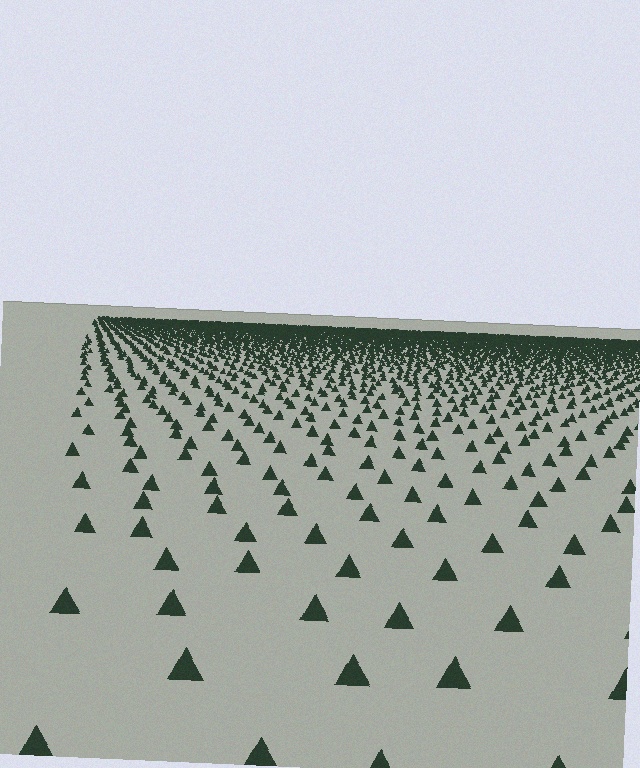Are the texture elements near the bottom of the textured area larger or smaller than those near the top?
Larger. Near the bottom, elements are closer to the viewer and appear at a bigger on-screen size.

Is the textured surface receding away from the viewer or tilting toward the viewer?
The surface is receding away from the viewer. Texture elements get smaller and denser toward the top.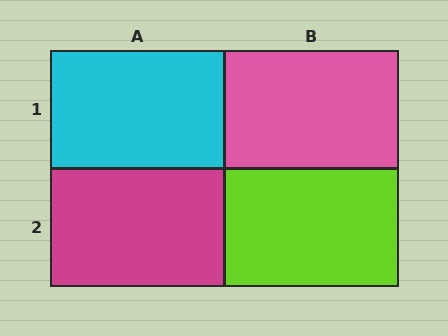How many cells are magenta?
1 cell is magenta.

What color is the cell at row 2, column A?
Magenta.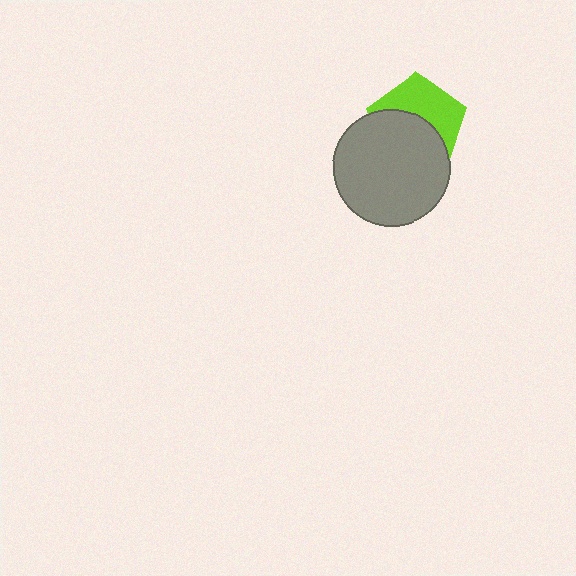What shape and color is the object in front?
The object in front is a gray circle.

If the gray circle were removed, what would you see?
You would see the complete lime pentagon.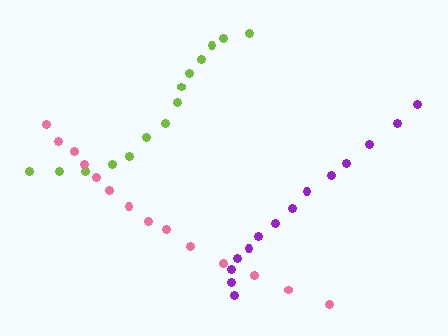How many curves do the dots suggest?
There are 3 distinct paths.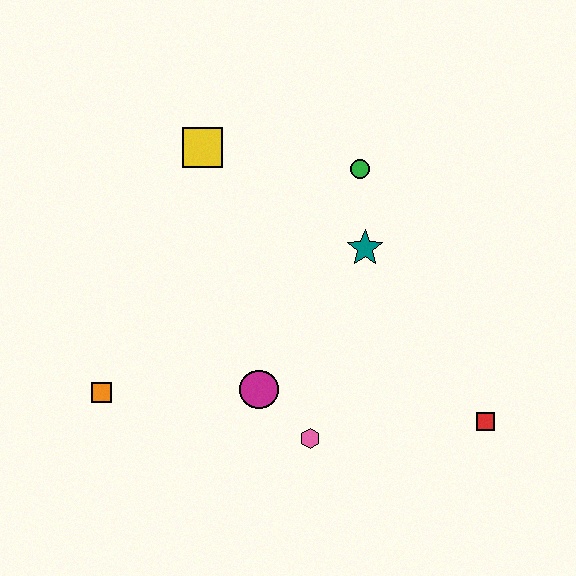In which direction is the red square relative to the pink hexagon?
The red square is to the right of the pink hexagon.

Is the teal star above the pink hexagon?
Yes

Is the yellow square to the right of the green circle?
No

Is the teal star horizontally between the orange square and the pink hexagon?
No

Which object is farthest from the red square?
The yellow square is farthest from the red square.